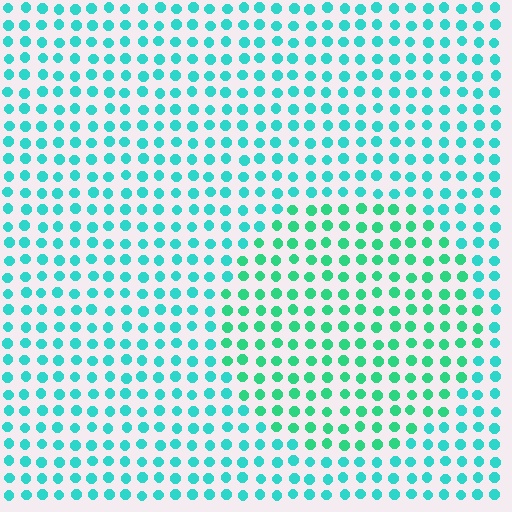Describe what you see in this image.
The image is filled with small cyan elements in a uniform arrangement. A circle-shaped region is visible where the elements are tinted to a slightly different hue, forming a subtle color boundary.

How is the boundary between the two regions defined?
The boundary is defined purely by a slight shift in hue (about 26 degrees). Spacing, size, and orientation are identical on both sides.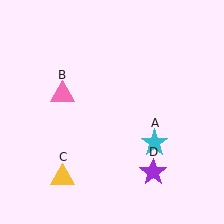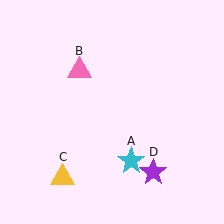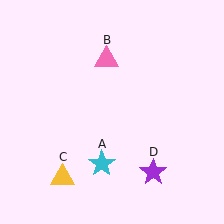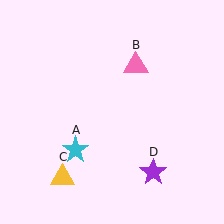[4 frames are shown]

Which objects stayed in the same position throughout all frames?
Yellow triangle (object C) and purple star (object D) remained stationary.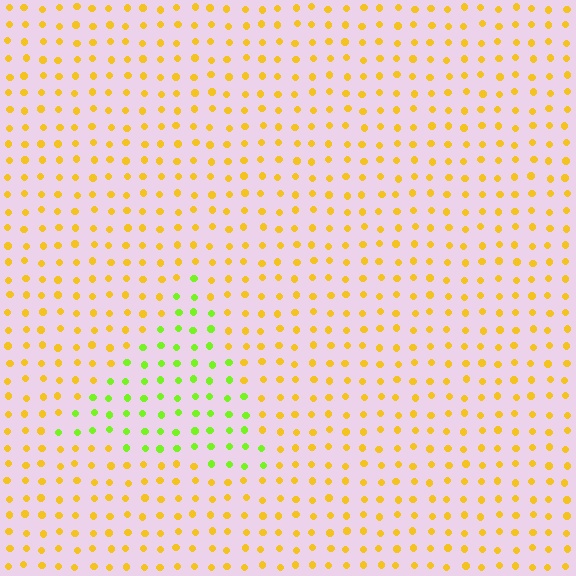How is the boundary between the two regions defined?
The boundary is defined purely by a slight shift in hue (about 50 degrees). Spacing, size, and orientation are identical on both sides.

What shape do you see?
I see a triangle.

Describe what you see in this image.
The image is filled with small yellow elements in a uniform arrangement. A triangle-shaped region is visible where the elements are tinted to a slightly different hue, forming a subtle color boundary.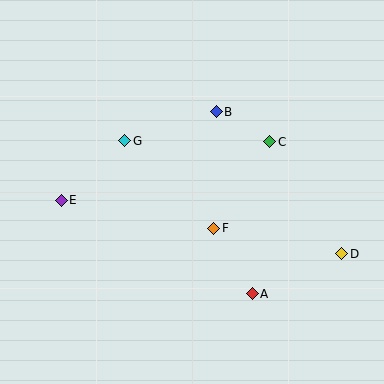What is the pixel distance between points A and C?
The distance between A and C is 153 pixels.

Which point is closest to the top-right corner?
Point C is closest to the top-right corner.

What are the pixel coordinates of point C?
Point C is at (270, 142).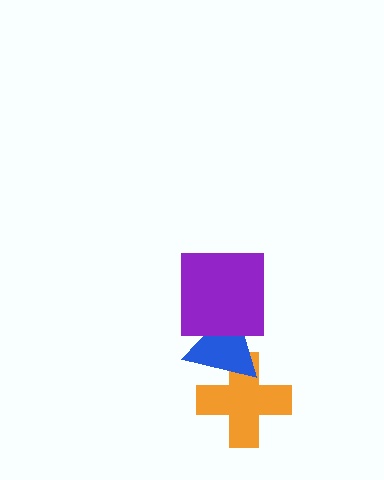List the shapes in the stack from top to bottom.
From top to bottom: the purple square, the blue triangle, the orange cross.